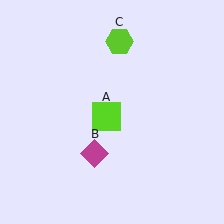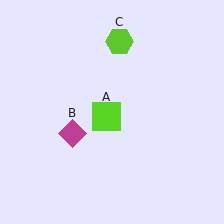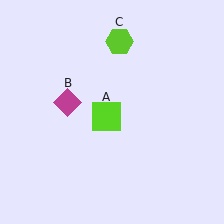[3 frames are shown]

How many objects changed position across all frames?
1 object changed position: magenta diamond (object B).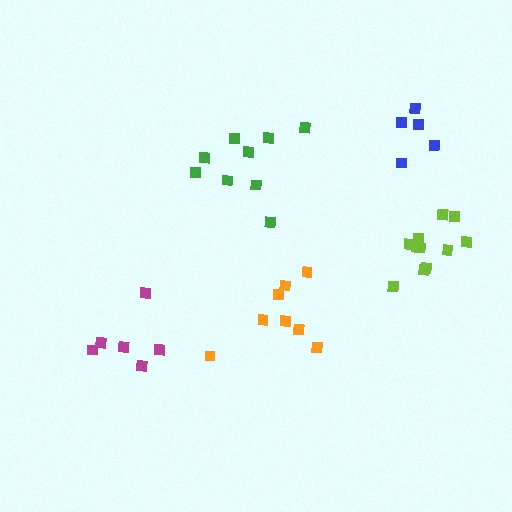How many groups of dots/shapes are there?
There are 5 groups.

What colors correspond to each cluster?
The clusters are colored: lime, blue, magenta, green, orange.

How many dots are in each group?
Group 1: 11 dots, Group 2: 5 dots, Group 3: 6 dots, Group 4: 9 dots, Group 5: 8 dots (39 total).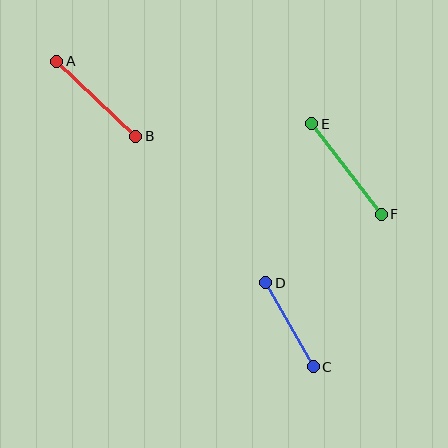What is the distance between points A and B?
The distance is approximately 109 pixels.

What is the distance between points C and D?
The distance is approximately 96 pixels.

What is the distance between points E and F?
The distance is approximately 114 pixels.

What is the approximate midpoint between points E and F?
The midpoint is at approximately (347, 169) pixels.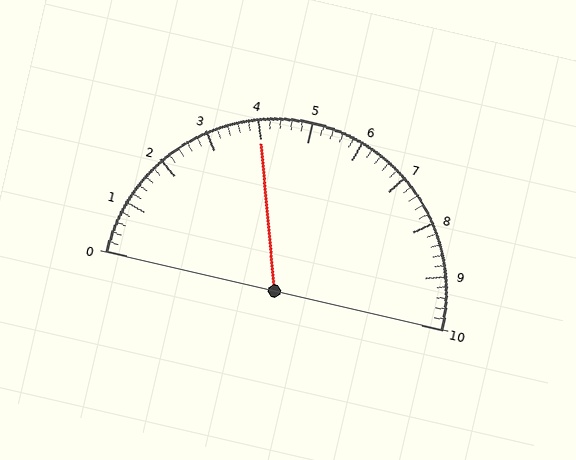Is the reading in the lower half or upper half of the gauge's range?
The reading is in the lower half of the range (0 to 10).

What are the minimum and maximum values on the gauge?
The gauge ranges from 0 to 10.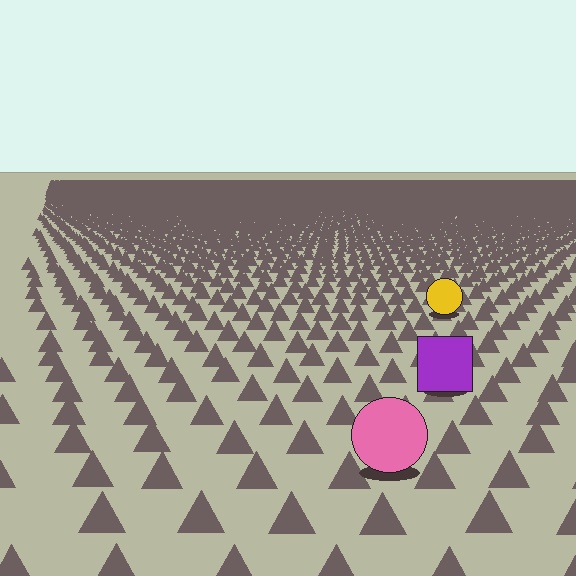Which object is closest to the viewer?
The pink circle is closest. The texture marks near it are larger and more spread out.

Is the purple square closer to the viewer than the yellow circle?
Yes. The purple square is closer — you can tell from the texture gradient: the ground texture is coarser near it.